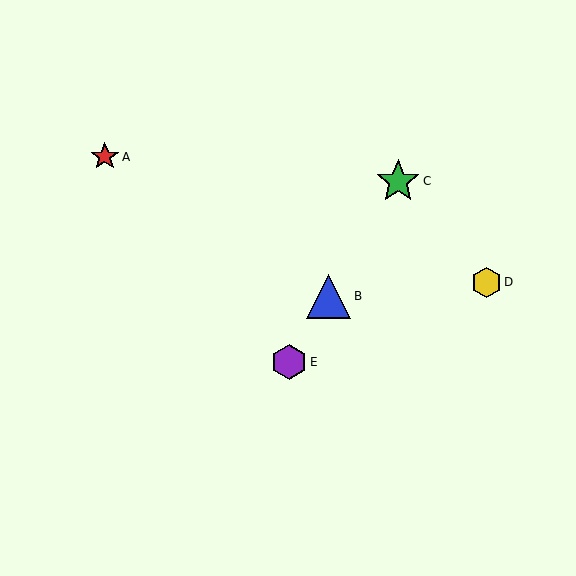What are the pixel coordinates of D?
Object D is at (486, 283).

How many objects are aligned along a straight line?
3 objects (B, C, E) are aligned along a straight line.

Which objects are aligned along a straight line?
Objects B, C, E are aligned along a straight line.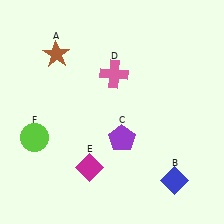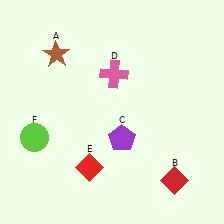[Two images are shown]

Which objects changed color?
B changed from blue to red. E changed from magenta to red.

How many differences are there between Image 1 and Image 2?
There are 2 differences between the two images.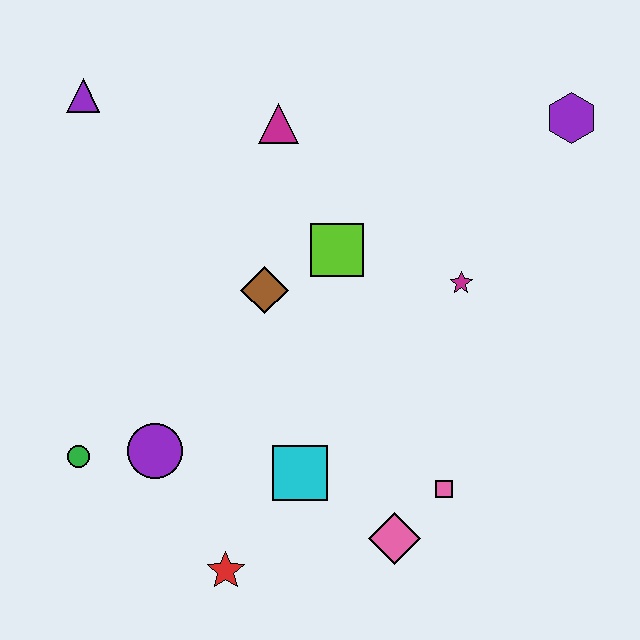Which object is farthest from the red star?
The purple hexagon is farthest from the red star.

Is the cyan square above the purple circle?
No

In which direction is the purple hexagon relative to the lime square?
The purple hexagon is to the right of the lime square.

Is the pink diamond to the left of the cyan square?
No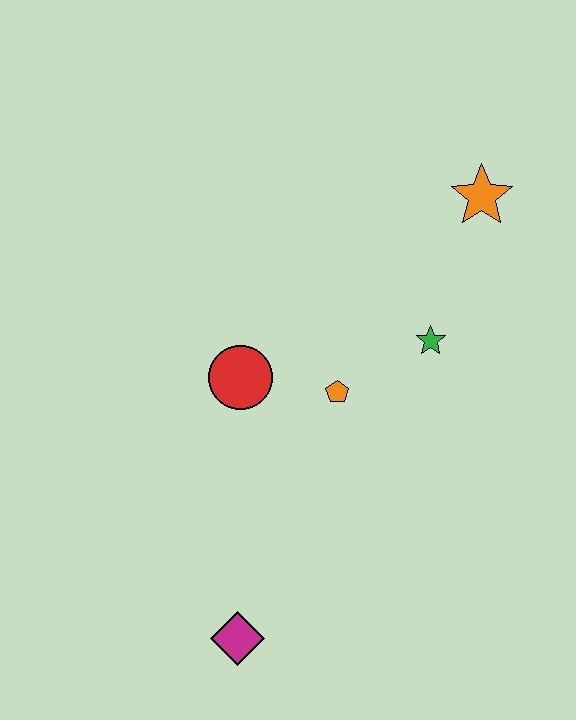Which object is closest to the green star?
The orange pentagon is closest to the green star.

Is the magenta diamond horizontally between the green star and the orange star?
No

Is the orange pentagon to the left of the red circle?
No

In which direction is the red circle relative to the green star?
The red circle is to the left of the green star.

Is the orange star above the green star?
Yes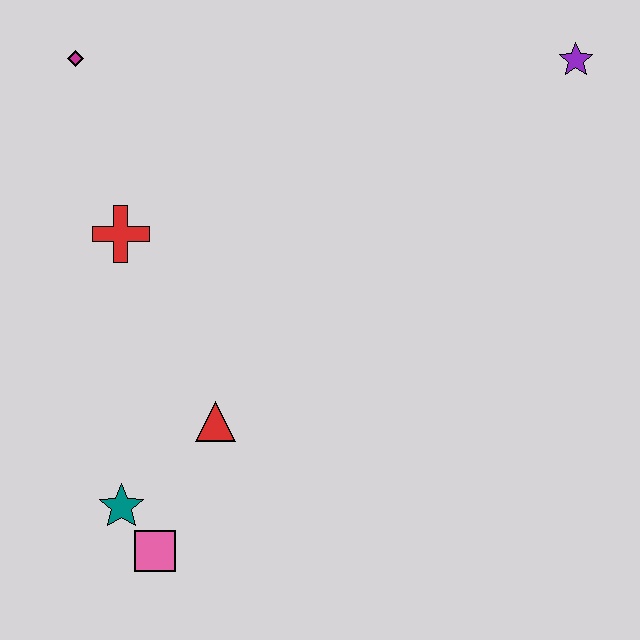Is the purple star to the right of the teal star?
Yes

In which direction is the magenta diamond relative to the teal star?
The magenta diamond is above the teal star.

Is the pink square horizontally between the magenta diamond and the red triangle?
Yes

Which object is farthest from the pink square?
The purple star is farthest from the pink square.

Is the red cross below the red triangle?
No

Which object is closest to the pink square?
The teal star is closest to the pink square.